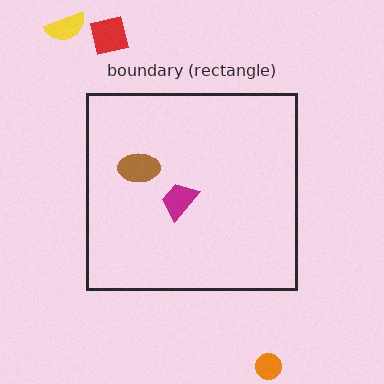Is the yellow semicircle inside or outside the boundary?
Outside.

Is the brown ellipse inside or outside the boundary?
Inside.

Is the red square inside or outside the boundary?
Outside.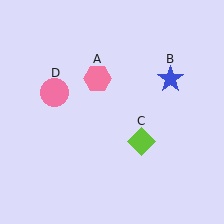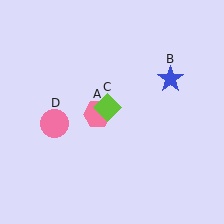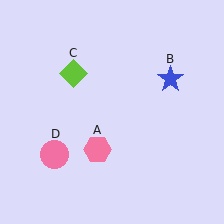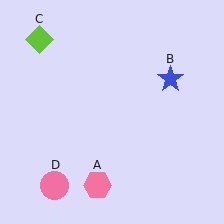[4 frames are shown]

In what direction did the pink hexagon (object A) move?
The pink hexagon (object A) moved down.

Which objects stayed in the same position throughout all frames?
Blue star (object B) remained stationary.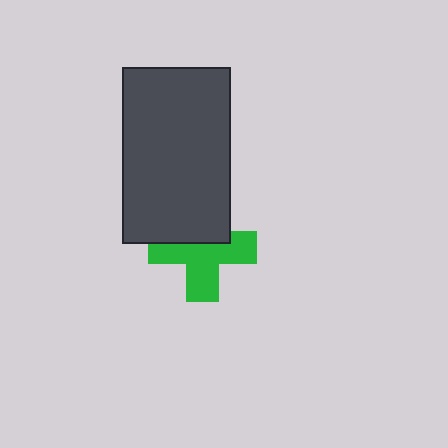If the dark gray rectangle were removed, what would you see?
You would see the complete green cross.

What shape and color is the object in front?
The object in front is a dark gray rectangle.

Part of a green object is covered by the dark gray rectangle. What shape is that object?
It is a cross.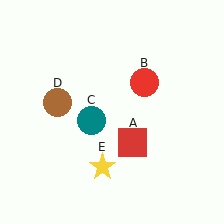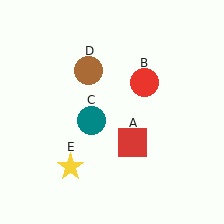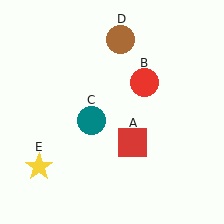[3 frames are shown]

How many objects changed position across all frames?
2 objects changed position: brown circle (object D), yellow star (object E).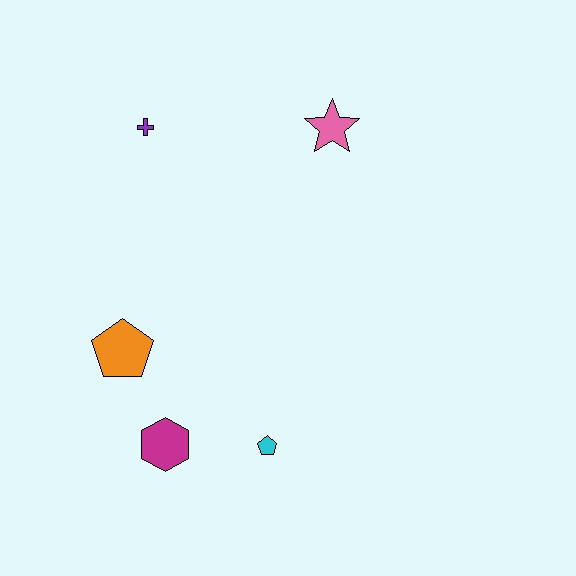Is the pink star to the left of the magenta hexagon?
No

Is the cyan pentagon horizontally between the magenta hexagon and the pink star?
Yes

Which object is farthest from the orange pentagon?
The pink star is farthest from the orange pentagon.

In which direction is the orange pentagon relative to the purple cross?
The orange pentagon is below the purple cross.